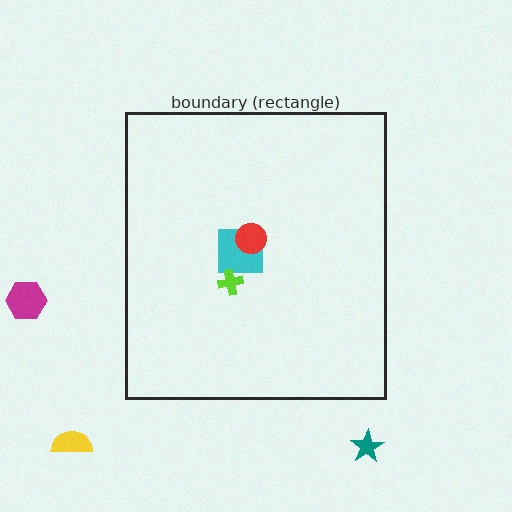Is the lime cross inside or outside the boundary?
Inside.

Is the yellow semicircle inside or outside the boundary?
Outside.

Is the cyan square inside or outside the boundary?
Inside.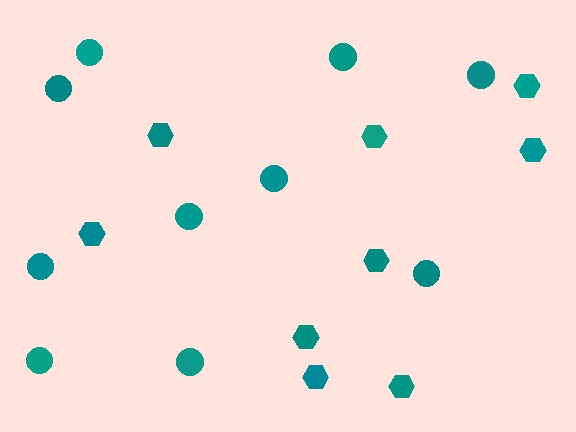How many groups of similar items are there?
There are 2 groups: one group of hexagons (9) and one group of circles (10).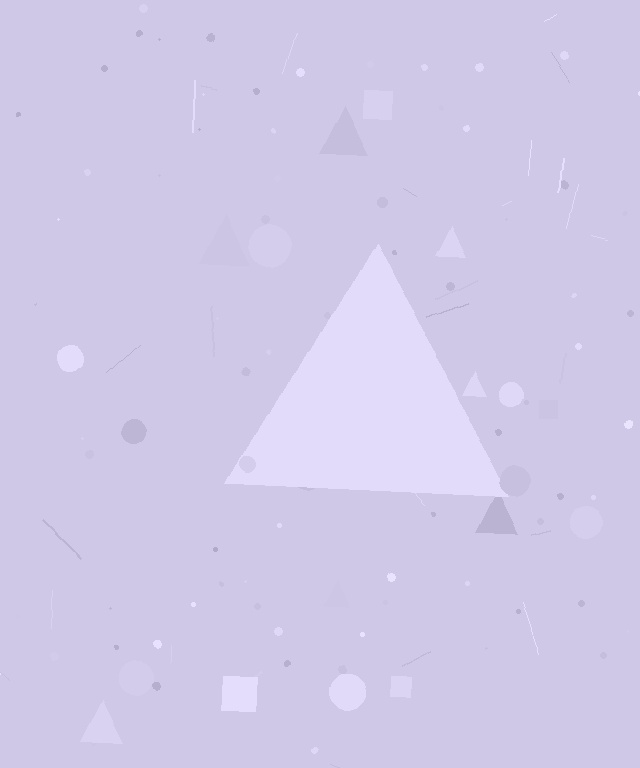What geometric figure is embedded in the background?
A triangle is embedded in the background.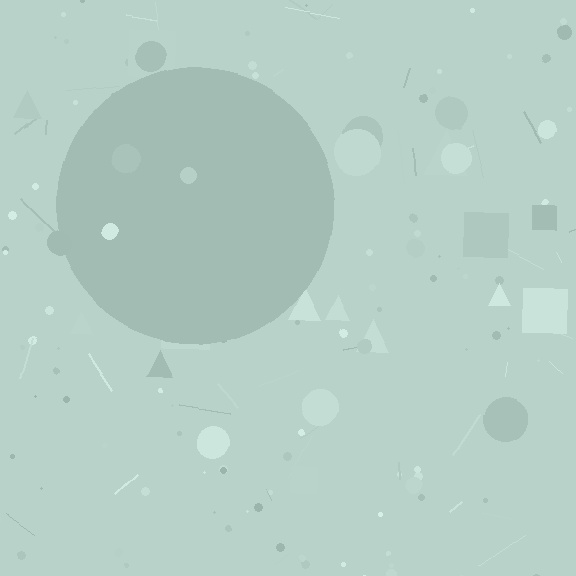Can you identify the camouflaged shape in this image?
The camouflaged shape is a circle.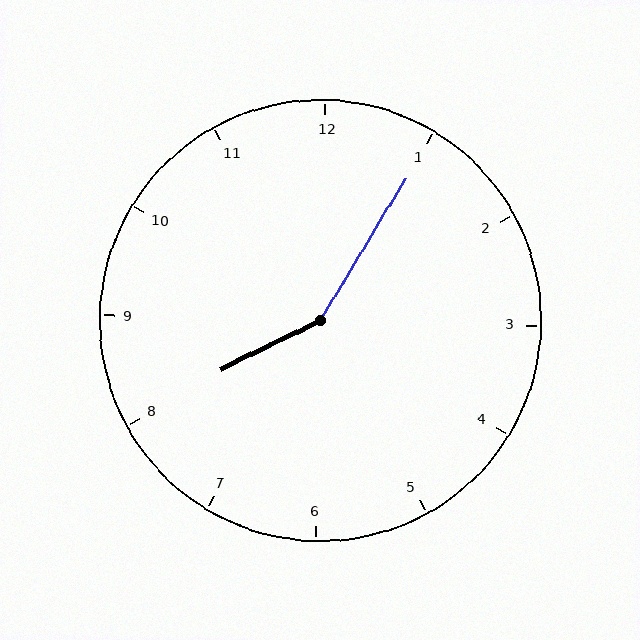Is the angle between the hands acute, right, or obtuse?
It is obtuse.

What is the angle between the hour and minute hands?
Approximately 148 degrees.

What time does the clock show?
8:05.